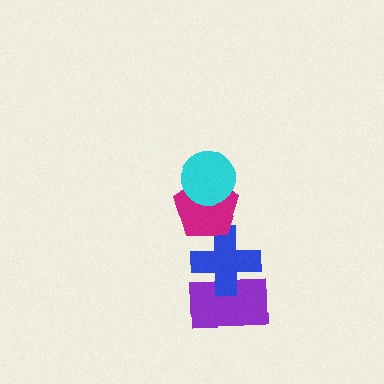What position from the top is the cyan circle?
The cyan circle is 1st from the top.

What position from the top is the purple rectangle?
The purple rectangle is 4th from the top.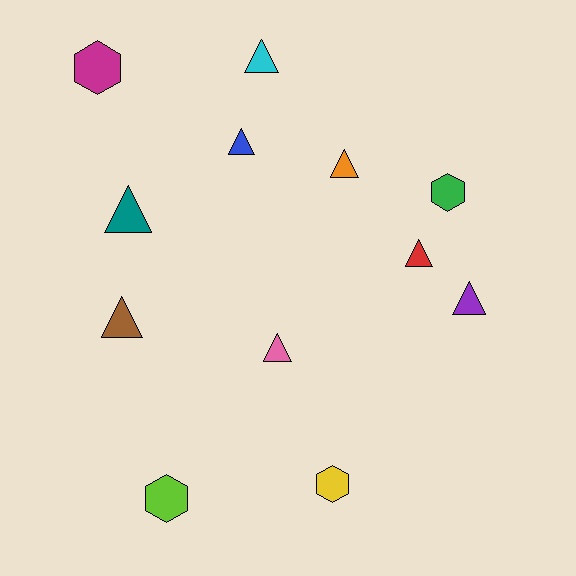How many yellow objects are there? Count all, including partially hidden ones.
There is 1 yellow object.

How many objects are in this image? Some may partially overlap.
There are 12 objects.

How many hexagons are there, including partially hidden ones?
There are 4 hexagons.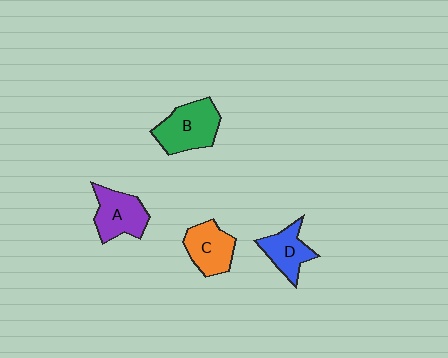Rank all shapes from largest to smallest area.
From largest to smallest: B (green), A (purple), C (orange), D (blue).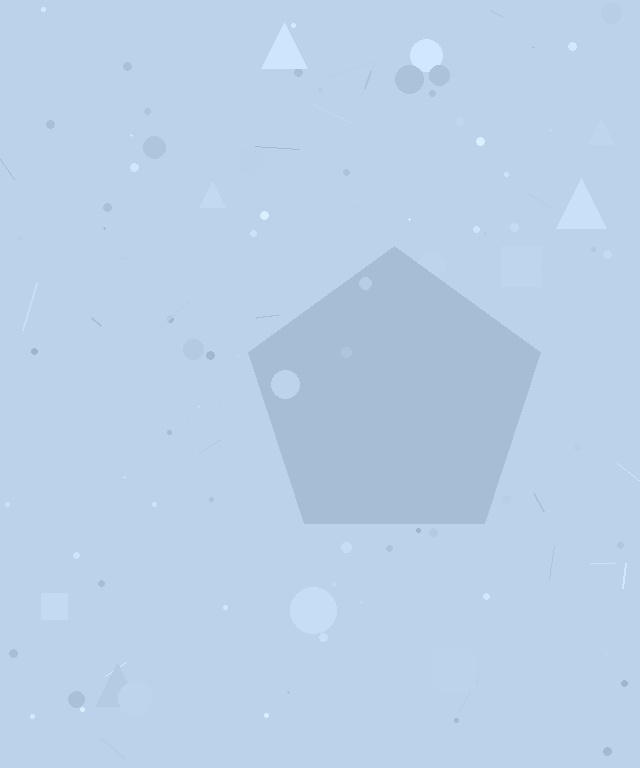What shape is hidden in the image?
A pentagon is hidden in the image.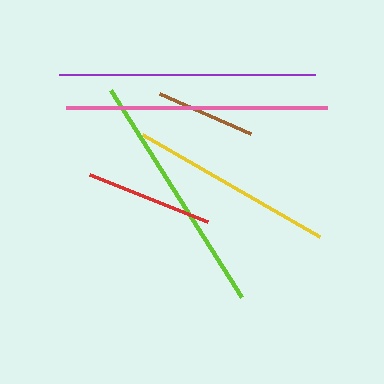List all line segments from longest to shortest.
From longest to shortest: pink, purple, lime, yellow, red, brown.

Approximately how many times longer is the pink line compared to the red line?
The pink line is approximately 2.0 times the length of the red line.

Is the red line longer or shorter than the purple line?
The purple line is longer than the red line.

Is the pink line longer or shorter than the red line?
The pink line is longer than the red line.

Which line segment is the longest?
The pink line is the longest at approximately 261 pixels.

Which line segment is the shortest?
The brown line is the shortest at approximately 99 pixels.